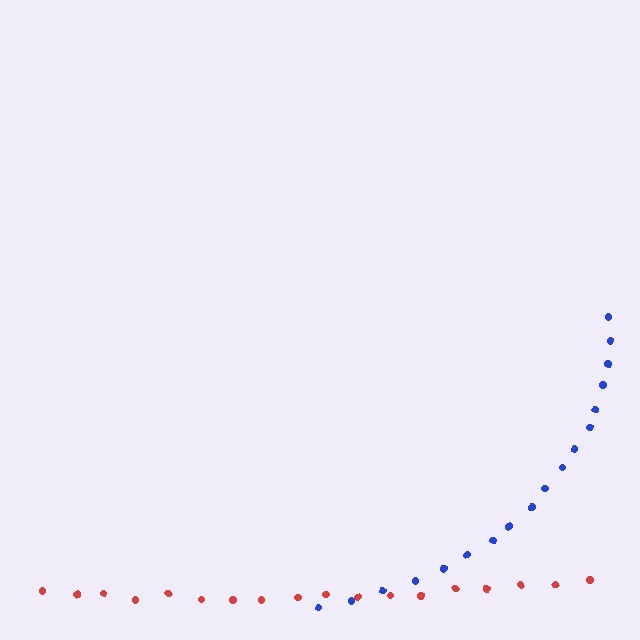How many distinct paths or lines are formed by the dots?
There are 2 distinct paths.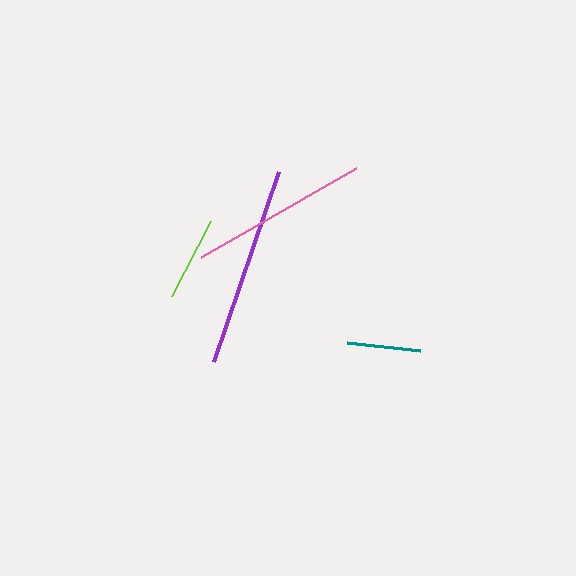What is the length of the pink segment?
The pink segment is approximately 179 pixels long.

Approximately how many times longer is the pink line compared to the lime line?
The pink line is approximately 2.1 times the length of the lime line.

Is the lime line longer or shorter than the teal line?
The lime line is longer than the teal line.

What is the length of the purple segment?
The purple segment is approximately 201 pixels long.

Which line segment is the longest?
The purple line is the longest at approximately 201 pixels.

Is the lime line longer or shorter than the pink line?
The pink line is longer than the lime line.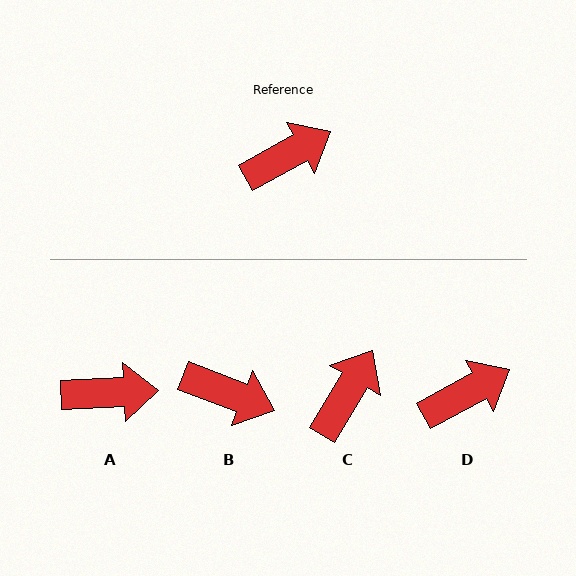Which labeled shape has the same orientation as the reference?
D.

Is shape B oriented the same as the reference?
No, it is off by about 49 degrees.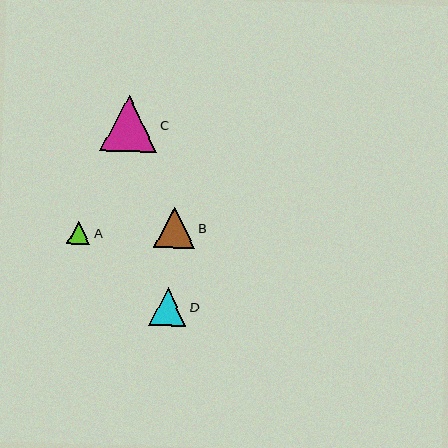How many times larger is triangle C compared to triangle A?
Triangle C is approximately 2.4 times the size of triangle A.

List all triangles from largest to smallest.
From largest to smallest: C, B, D, A.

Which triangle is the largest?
Triangle C is the largest with a size of approximately 57 pixels.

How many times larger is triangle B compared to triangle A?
Triangle B is approximately 1.7 times the size of triangle A.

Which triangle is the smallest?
Triangle A is the smallest with a size of approximately 24 pixels.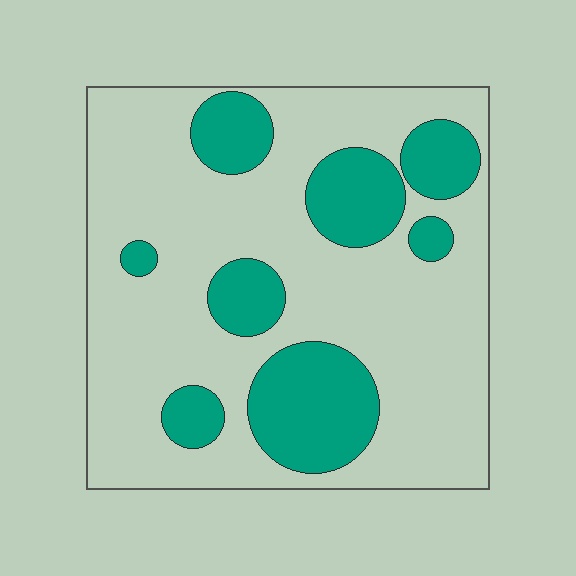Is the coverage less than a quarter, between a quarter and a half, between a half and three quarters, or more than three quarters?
Between a quarter and a half.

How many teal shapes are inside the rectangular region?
8.